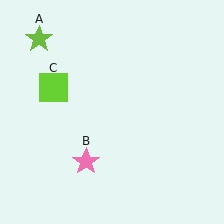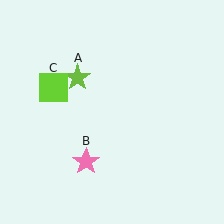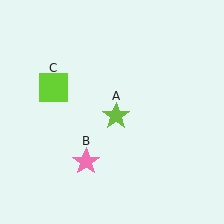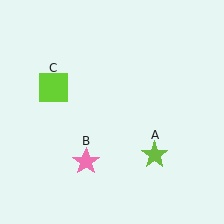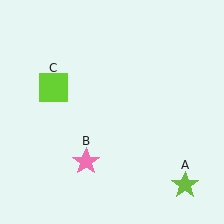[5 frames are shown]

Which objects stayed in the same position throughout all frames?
Pink star (object B) and lime square (object C) remained stationary.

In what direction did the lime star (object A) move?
The lime star (object A) moved down and to the right.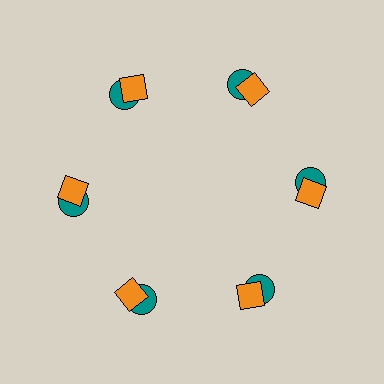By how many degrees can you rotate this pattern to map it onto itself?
The pattern maps onto itself every 60 degrees of rotation.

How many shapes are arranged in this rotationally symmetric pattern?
There are 12 shapes, arranged in 6 groups of 2.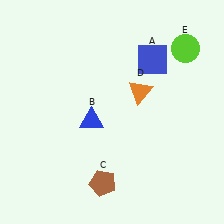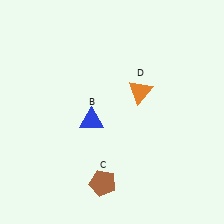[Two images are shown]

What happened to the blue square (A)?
The blue square (A) was removed in Image 2. It was in the top-right area of Image 1.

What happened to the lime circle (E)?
The lime circle (E) was removed in Image 2. It was in the top-right area of Image 1.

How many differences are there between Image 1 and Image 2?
There are 2 differences between the two images.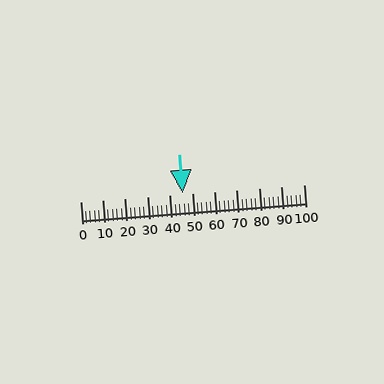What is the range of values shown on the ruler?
The ruler shows values from 0 to 100.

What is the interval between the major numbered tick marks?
The major tick marks are spaced 10 units apart.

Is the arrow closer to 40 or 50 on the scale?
The arrow is closer to 50.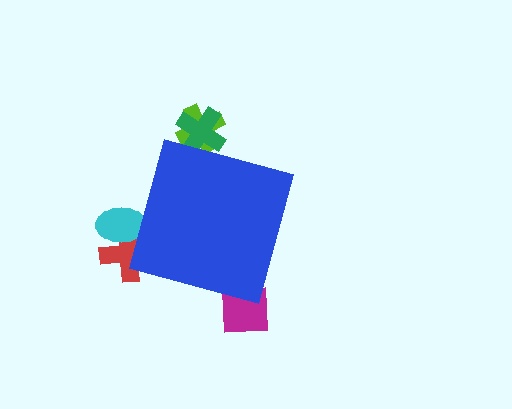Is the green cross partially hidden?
Yes, the green cross is partially hidden behind the blue diamond.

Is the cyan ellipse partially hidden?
Yes, the cyan ellipse is partially hidden behind the blue diamond.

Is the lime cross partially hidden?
Yes, the lime cross is partially hidden behind the blue diamond.